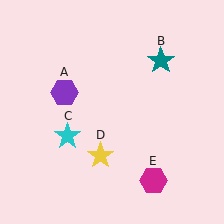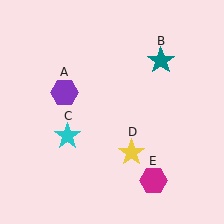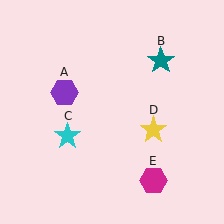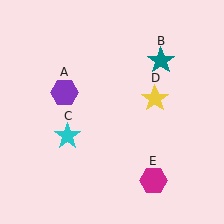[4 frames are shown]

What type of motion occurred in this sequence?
The yellow star (object D) rotated counterclockwise around the center of the scene.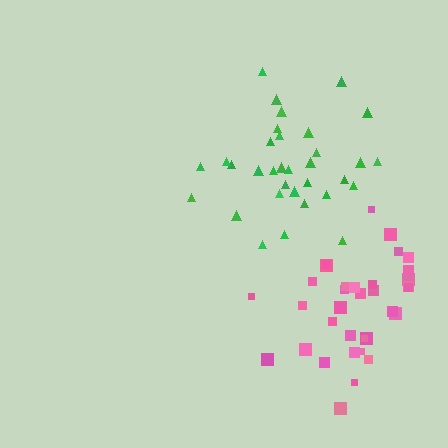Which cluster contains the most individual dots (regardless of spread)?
Pink (34).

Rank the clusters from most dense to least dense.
pink, green.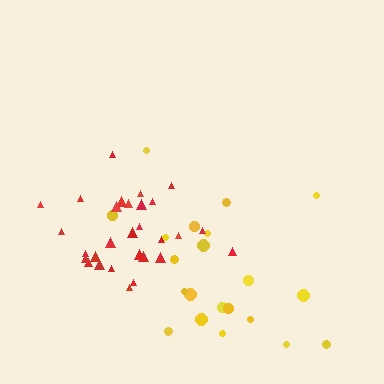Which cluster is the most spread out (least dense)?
Yellow.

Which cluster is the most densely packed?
Red.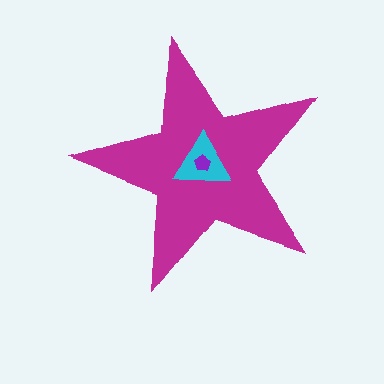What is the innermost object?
The purple pentagon.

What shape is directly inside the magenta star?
The cyan triangle.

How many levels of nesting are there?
3.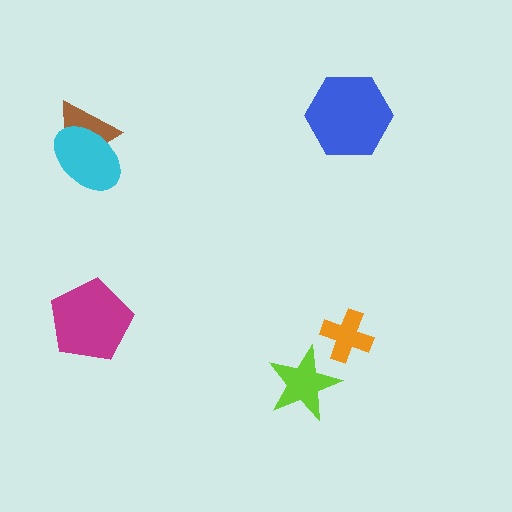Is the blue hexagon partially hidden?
No, no other shape covers it.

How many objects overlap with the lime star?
0 objects overlap with the lime star.